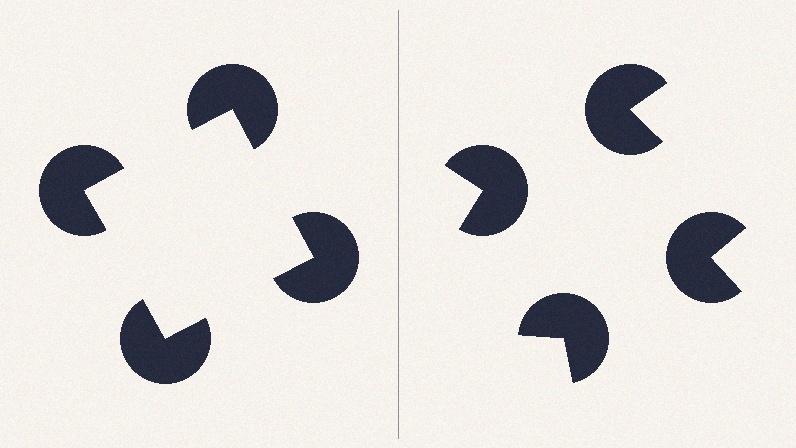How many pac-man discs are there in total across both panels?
8 — 4 on each side.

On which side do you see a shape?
An illusory square appears on the left side. On the right side the wedge cuts are rotated, so no coherent shape forms.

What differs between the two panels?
The pac-man discs are positioned identically on both sides; only the wedge orientations differ. On the left they align to a square; on the right they are misaligned.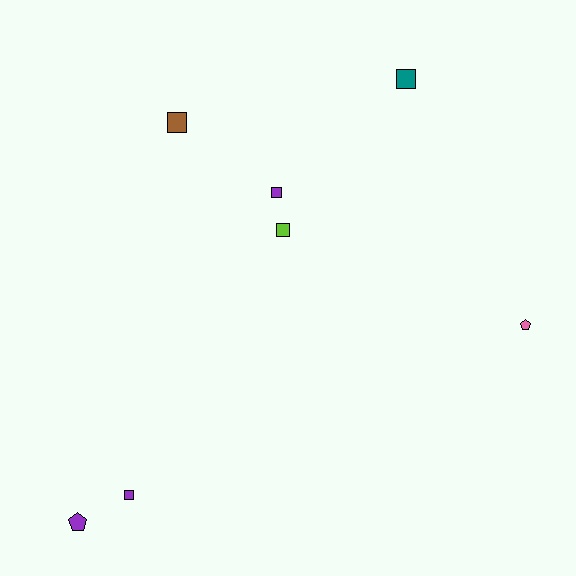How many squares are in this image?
There are 5 squares.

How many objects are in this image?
There are 7 objects.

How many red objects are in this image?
There are no red objects.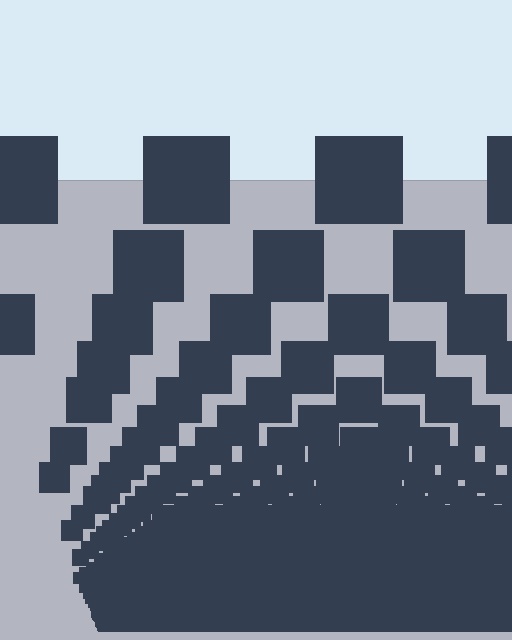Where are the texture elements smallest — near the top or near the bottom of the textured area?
Near the bottom.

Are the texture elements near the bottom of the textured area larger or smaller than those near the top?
Smaller. The gradient is inverted — elements near the bottom are smaller and denser.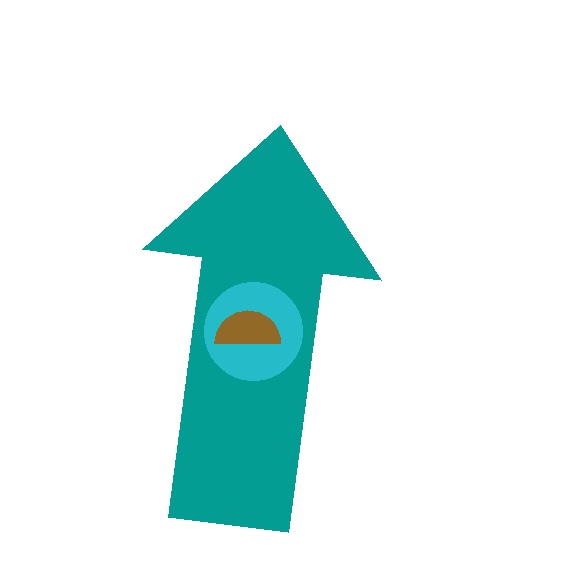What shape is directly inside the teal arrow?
The cyan circle.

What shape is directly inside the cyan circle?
The brown semicircle.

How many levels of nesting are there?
3.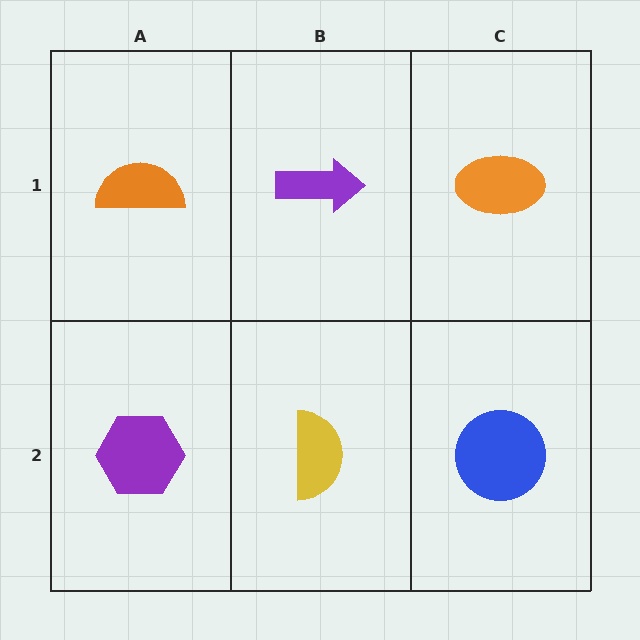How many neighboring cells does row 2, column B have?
3.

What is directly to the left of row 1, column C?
A purple arrow.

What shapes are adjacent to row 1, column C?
A blue circle (row 2, column C), a purple arrow (row 1, column B).